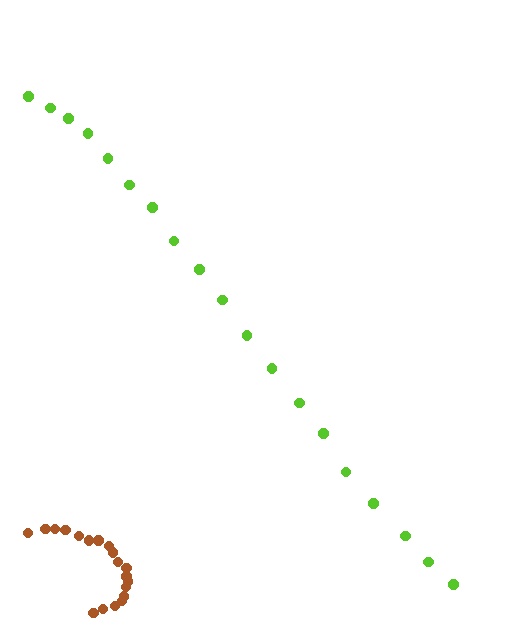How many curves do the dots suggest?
There are 2 distinct paths.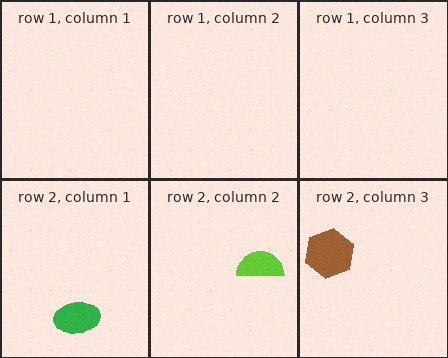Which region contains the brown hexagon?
The row 2, column 3 region.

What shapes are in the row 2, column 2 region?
The lime semicircle.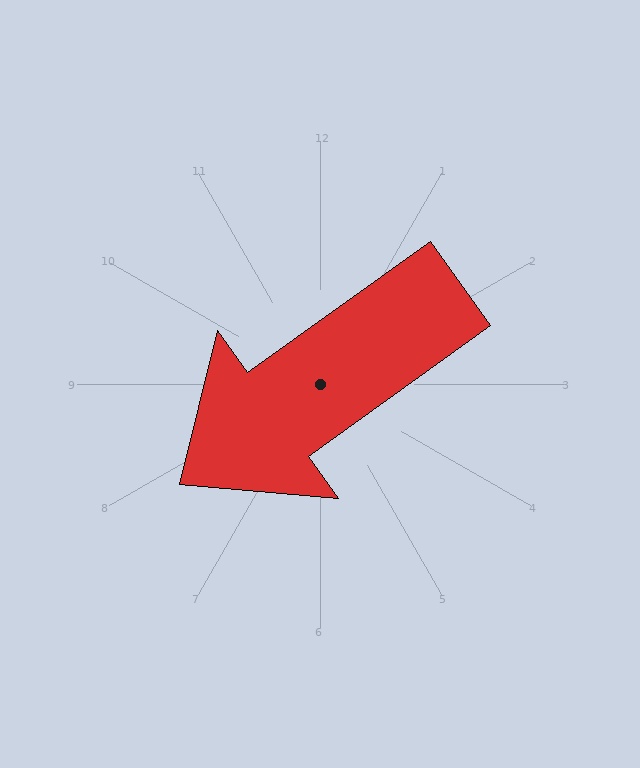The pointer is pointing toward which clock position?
Roughly 8 o'clock.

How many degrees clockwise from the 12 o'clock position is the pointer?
Approximately 234 degrees.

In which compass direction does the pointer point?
Southwest.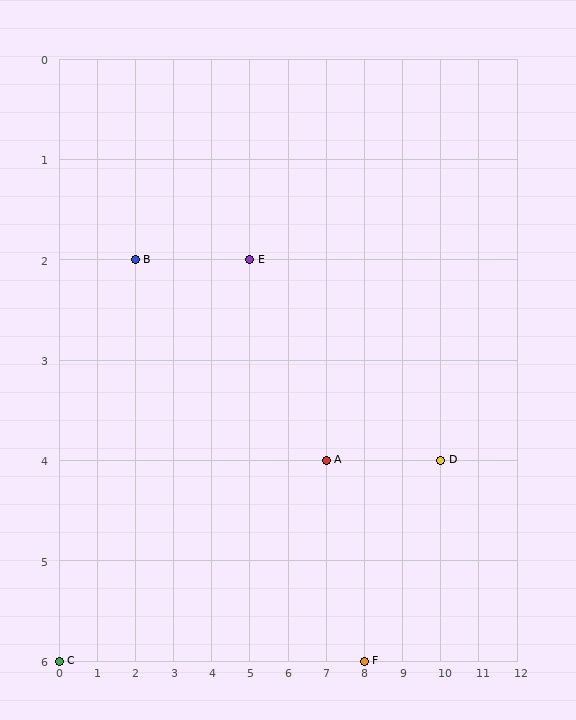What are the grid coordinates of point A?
Point A is at grid coordinates (7, 4).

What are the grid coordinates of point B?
Point B is at grid coordinates (2, 2).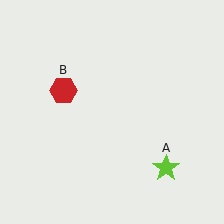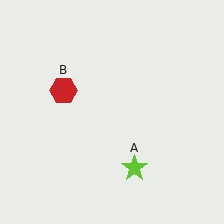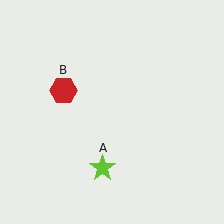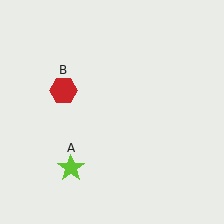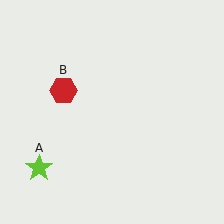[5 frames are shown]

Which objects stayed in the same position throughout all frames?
Red hexagon (object B) remained stationary.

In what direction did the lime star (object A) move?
The lime star (object A) moved left.